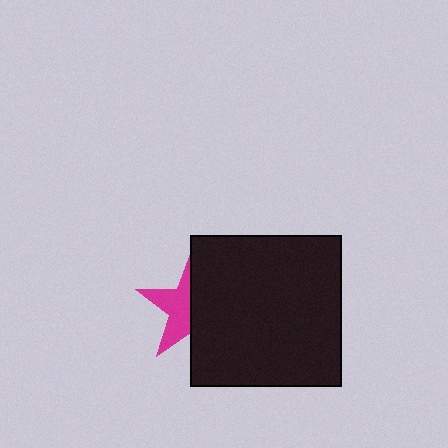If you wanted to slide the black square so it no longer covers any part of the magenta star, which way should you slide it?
Slide it right — that is the most direct way to separate the two shapes.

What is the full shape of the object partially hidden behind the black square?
The partially hidden object is a magenta star.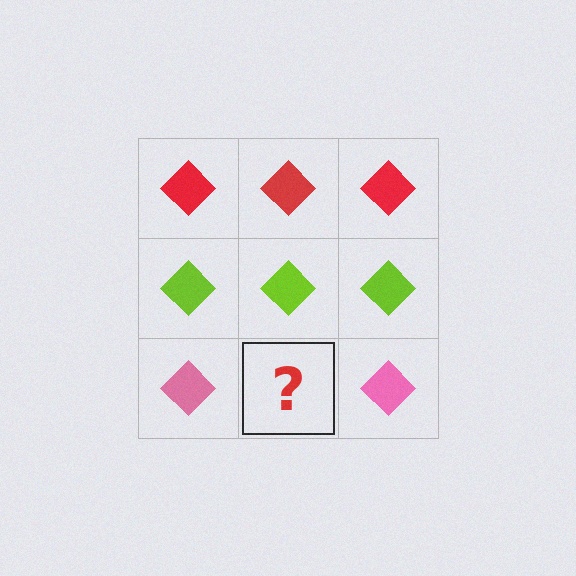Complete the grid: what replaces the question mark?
The question mark should be replaced with a pink diamond.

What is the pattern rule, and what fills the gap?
The rule is that each row has a consistent color. The gap should be filled with a pink diamond.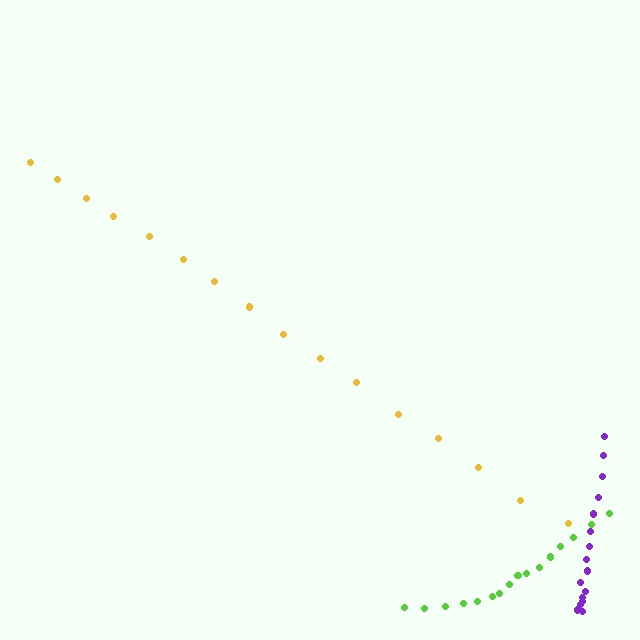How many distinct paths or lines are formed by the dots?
There are 3 distinct paths.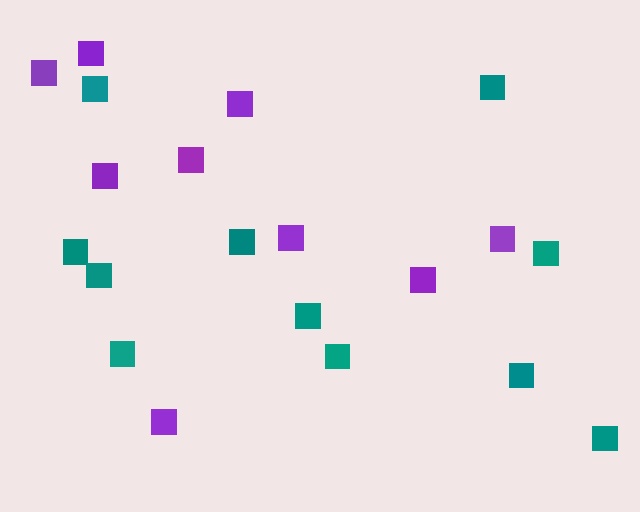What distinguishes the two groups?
There are 2 groups: one group of purple squares (9) and one group of teal squares (11).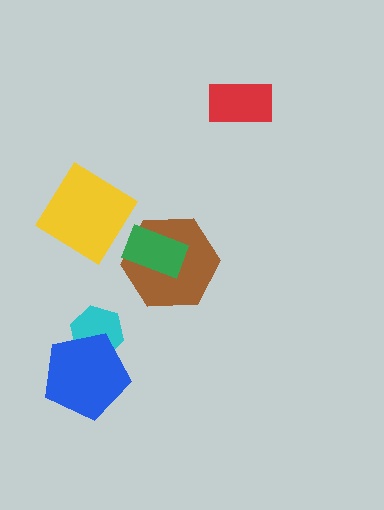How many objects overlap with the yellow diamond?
0 objects overlap with the yellow diamond.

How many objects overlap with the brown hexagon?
1 object overlaps with the brown hexagon.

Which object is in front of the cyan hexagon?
The blue pentagon is in front of the cyan hexagon.